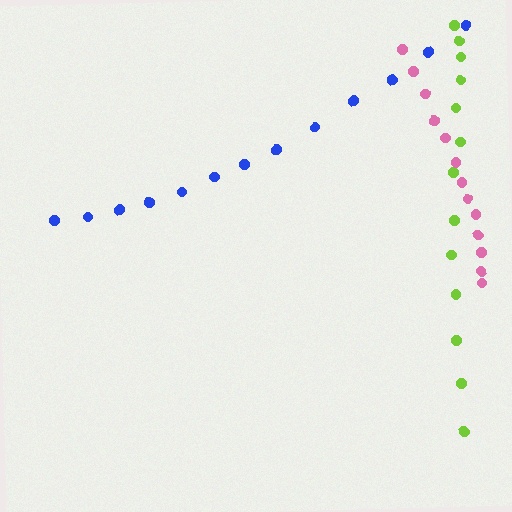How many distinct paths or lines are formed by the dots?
There are 3 distinct paths.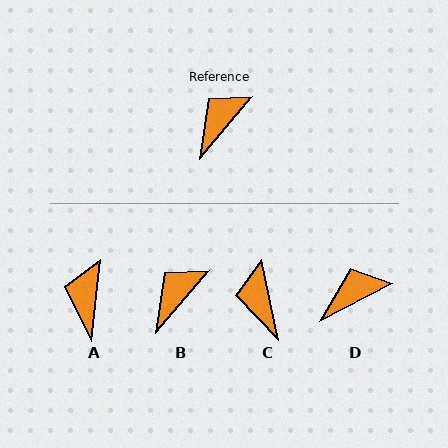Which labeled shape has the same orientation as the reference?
B.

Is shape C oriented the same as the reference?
No, it is off by about 52 degrees.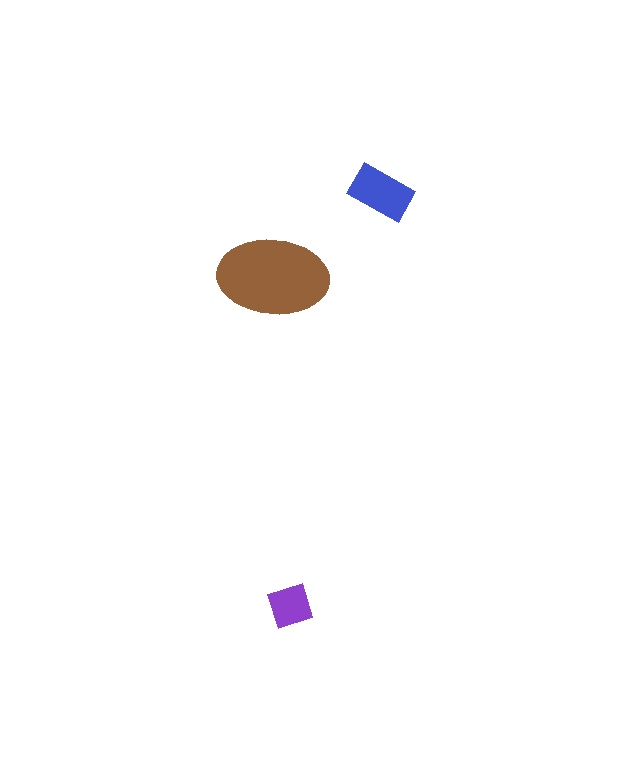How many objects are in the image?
There are 3 objects in the image.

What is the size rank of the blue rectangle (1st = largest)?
2nd.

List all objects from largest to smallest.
The brown ellipse, the blue rectangle, the purple square.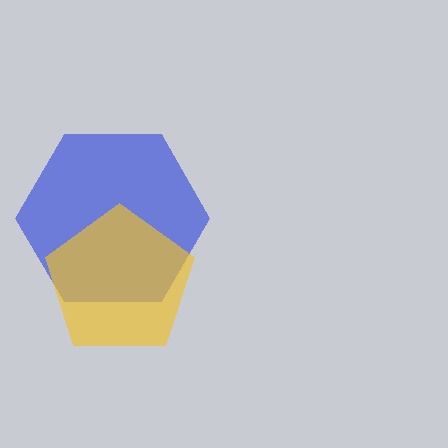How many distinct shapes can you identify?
There are 2 distinct shapes: a blue hexagon, a yellow pentagon.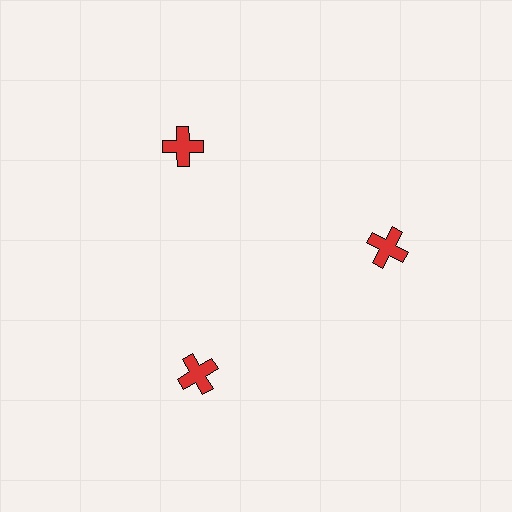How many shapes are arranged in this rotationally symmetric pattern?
There are 3 shapes, arranged in 3 groups of 1.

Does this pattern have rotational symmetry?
Yes, this pattern has 3-fold rotational symmetry. It looks the same after rotating 120 degrees around the center.